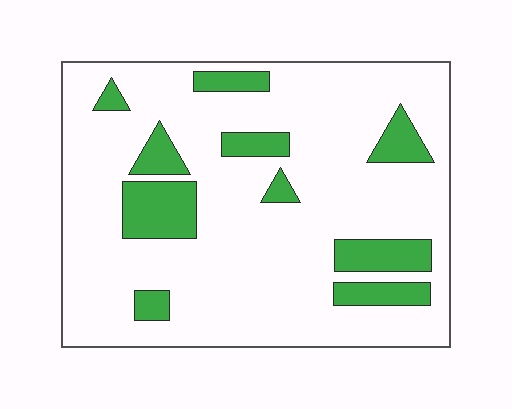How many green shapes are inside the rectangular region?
10.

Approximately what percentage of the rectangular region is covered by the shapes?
Approximately 20%.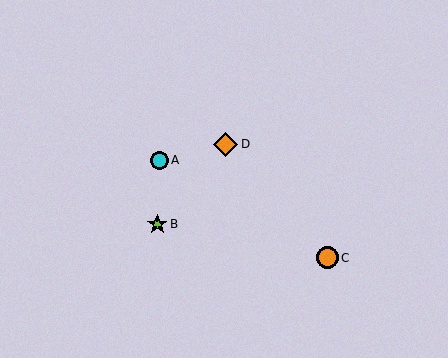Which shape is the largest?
The orange diamond (labeled D) is the largest.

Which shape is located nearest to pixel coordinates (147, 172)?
The cyan circle (labeled A) at (159, 160) is nearest to that location.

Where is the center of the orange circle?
The center of the orange circle is at (327, 258).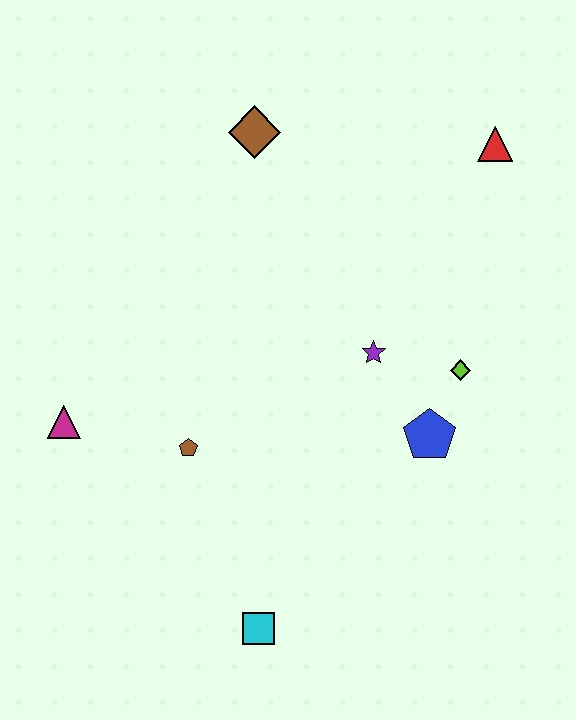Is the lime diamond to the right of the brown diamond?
Yes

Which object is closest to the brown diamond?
The red triangle is closest to the brown diamond.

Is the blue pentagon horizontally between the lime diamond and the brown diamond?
Yes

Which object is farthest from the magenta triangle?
The red triangle is farthest from the magenta triangle.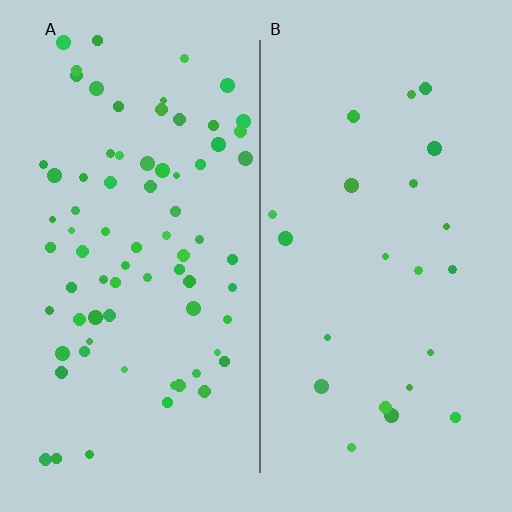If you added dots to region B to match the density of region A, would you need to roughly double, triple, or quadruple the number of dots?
Approximately triple.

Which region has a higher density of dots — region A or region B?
A (the left).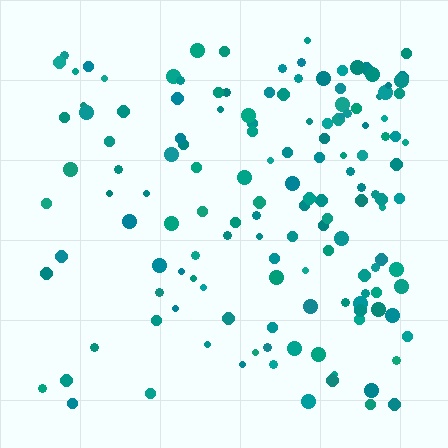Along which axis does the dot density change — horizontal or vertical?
Horizontal.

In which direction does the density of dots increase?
From left to right, with the right side densest.